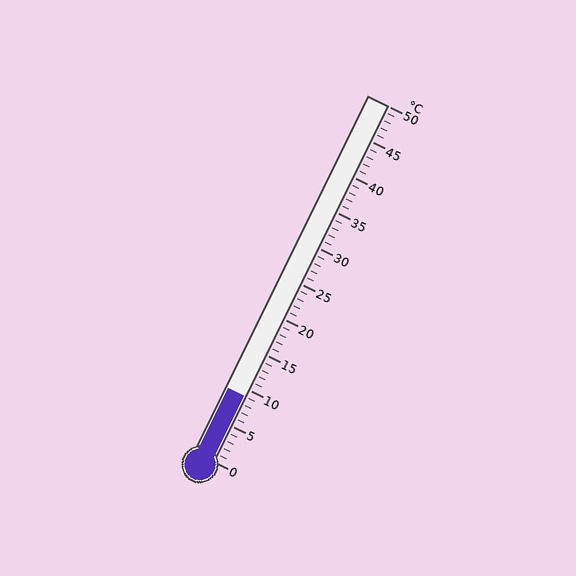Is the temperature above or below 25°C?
The temperature is below 25°C.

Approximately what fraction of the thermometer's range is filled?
The thermometer is filled to approximately 20% of its range.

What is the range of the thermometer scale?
The thermometer scale ranges from 0°C to 50°C.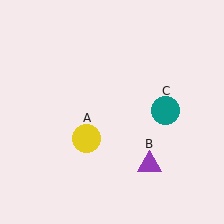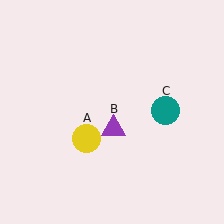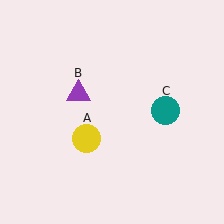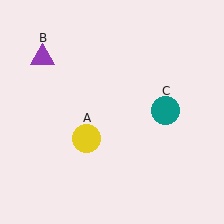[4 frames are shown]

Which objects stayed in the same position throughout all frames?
Yellow circle (object A) and teal circle (object C) remained stationary.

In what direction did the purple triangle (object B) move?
The purple triangle (object B) moved up and to the left.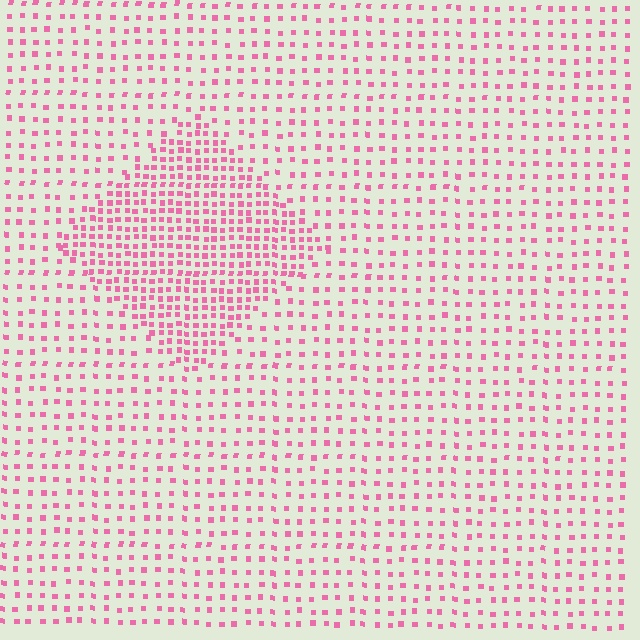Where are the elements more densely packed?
The elements are more densely packed inside the diamond boundary.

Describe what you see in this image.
The image contains small pink elements arranged at two different densities. A diamond-shaped region is visible where the elements are more densely packed than the surrounding area.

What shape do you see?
I see a diamond.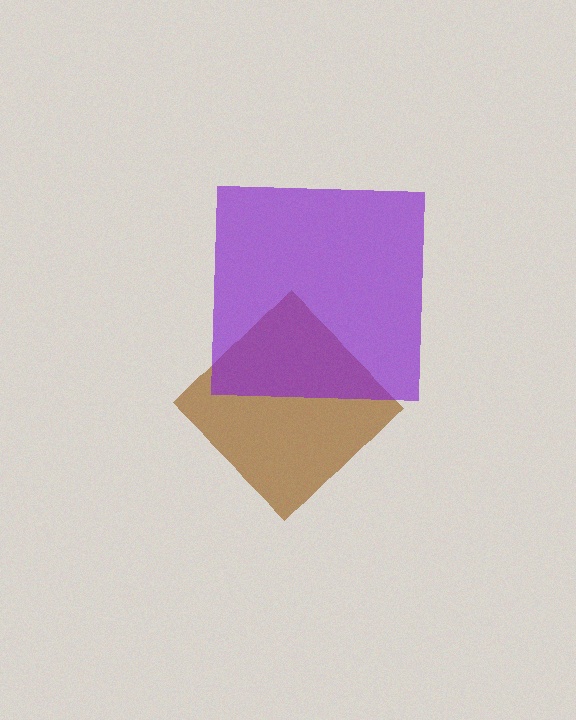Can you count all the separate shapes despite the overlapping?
Yes, there are 2 separate shapes.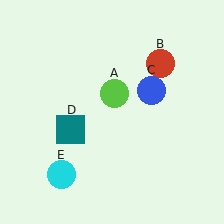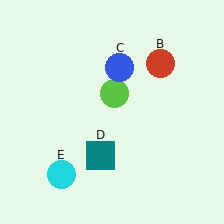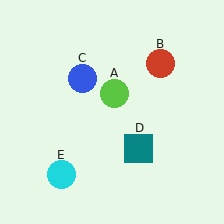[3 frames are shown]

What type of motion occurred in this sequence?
The blue circle (object C), teal square (object D) rotated counterclockwise around the center of the scene.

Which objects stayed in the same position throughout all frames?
Lime circle (object A) and red circle (object B) and cyan circle (object E) remained stationary.